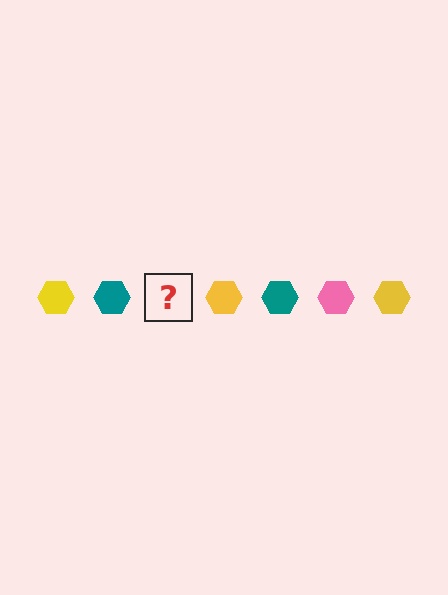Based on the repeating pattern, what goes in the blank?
The blank should be a pink hexagon.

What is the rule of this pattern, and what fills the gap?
The rule is that the pattern cycles through yellow, teal, pink hexagons. The gap should be filled with a pink hexagon.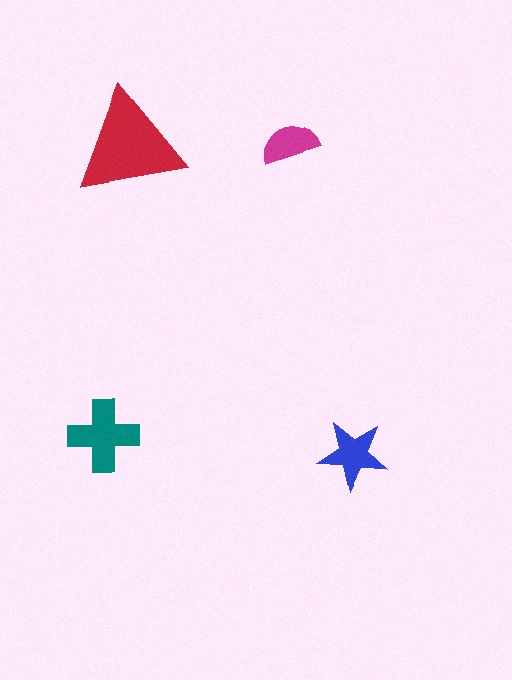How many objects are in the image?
There are 4 objects in the image.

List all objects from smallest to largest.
The magenta semicircle, the blue star, the teal cross, the red triangle.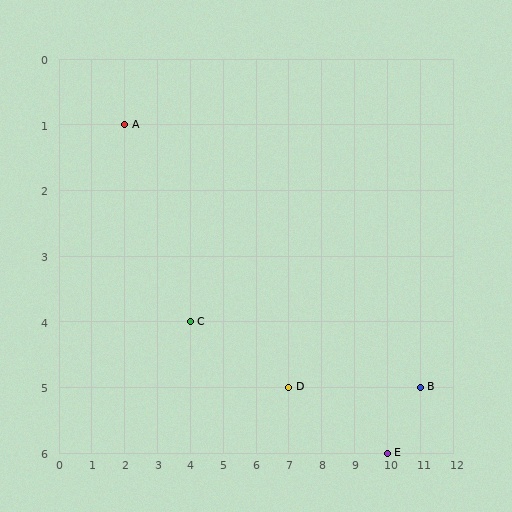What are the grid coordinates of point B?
Point B is at grid coordinates (11, 5).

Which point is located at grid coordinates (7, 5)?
Point D is at (7, 5).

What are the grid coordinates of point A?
Point A is at grid coordinates (2, 1).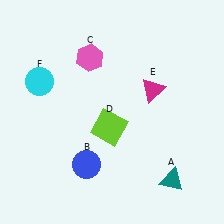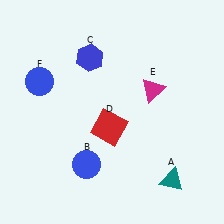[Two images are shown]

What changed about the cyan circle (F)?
In Image 1, F is cyan. In Image 2, it changed to blue.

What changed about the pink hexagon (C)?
In Image 1, C is pink. In Image 2, it changed to blue.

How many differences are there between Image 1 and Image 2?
There are 3 differences between the two images.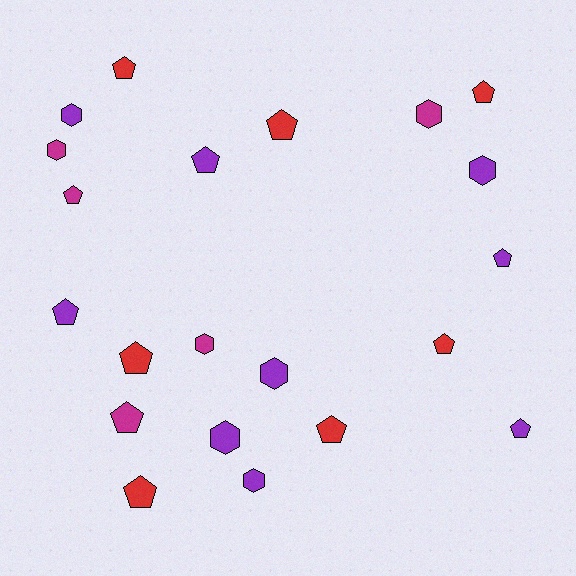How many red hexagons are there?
There are no red hexagons.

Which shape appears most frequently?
Pentagon, with 13 objects.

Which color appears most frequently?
Purple, with 9 objects.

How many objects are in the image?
There are 21 objects.